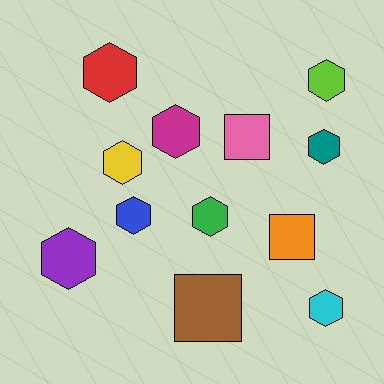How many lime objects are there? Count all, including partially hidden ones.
There is 1 lime object.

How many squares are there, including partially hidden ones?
There are 3 squares.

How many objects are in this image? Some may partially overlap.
There are 12 objects.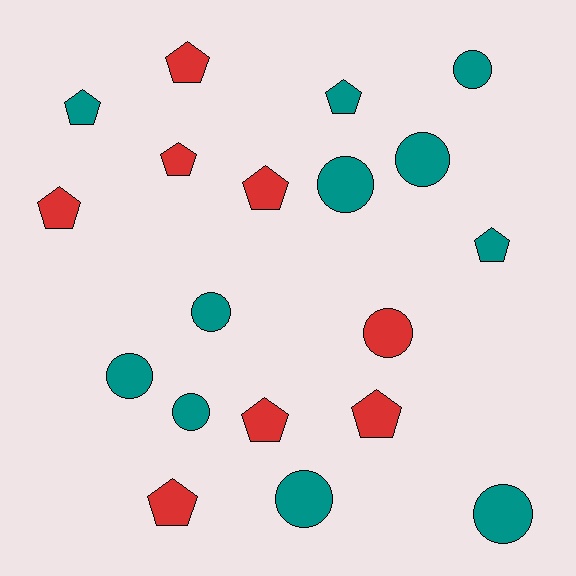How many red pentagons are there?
There are 7 red pentagons.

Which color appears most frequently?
Teal, with 11 objects.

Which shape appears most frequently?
Pentagon, with 10 objects.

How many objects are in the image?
There are 19 objects.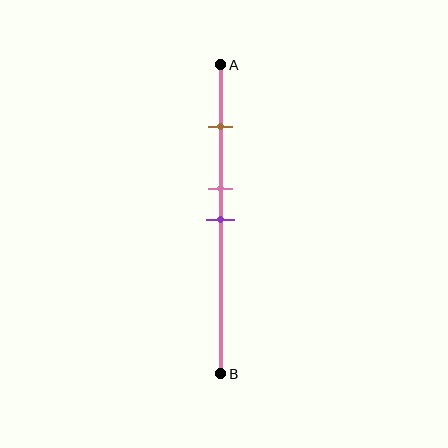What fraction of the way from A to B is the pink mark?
The pink mark is approximately 40% (0.4) of the way from A to B.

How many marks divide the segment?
There are 3 marks dividing the segment.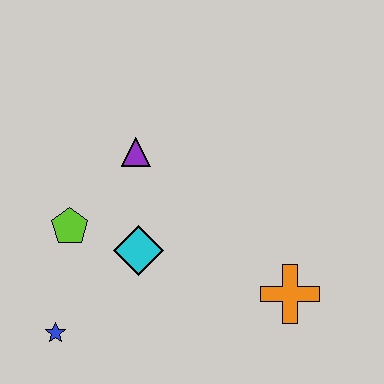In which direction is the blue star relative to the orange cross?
The blue star is to the left of the orange cross.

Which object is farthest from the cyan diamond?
The orange cross is farthest from the cyan diamond.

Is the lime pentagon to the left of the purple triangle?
Yes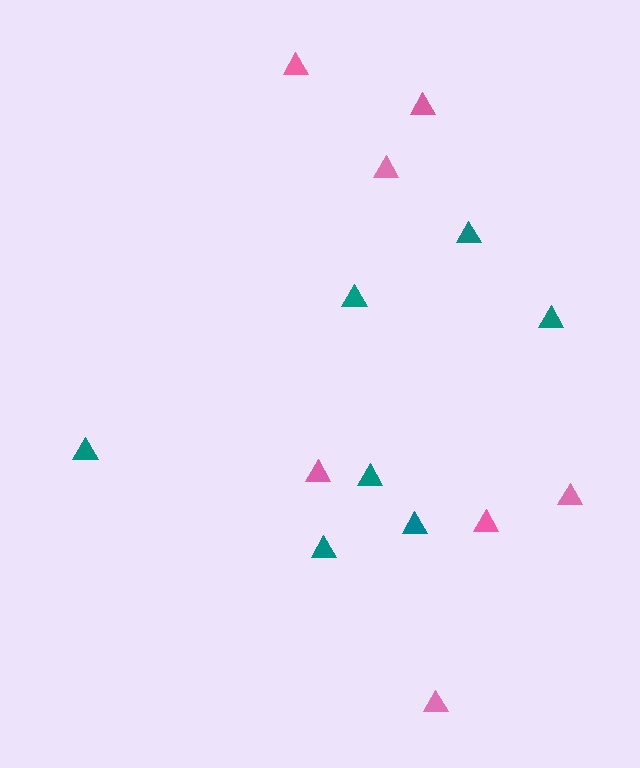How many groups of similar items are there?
There are 2 groups: one group of pink triangles (7) and one group of teal triangles (7).